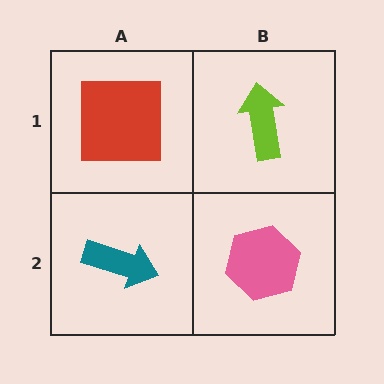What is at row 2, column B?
A pink hexagon.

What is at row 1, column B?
A lime arrow.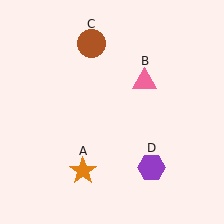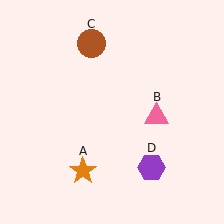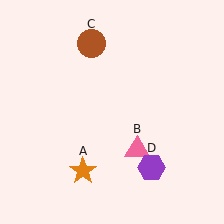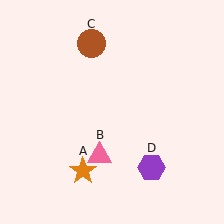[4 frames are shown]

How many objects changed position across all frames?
1 object changed position: pink triangle (object B).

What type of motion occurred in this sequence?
The pink triangle (object B) rotated clockwise around the center of the scene.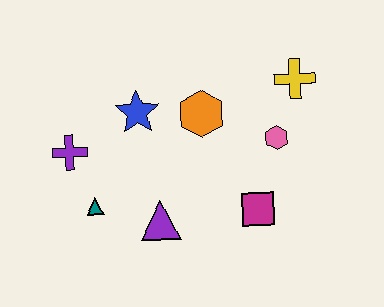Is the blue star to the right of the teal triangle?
Yes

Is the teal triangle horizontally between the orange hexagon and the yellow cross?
No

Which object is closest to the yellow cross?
The pink hexagon is closest to the yellow cross.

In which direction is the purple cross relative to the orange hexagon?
The purple cross is to the left of the orange hexagon.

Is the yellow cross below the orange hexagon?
No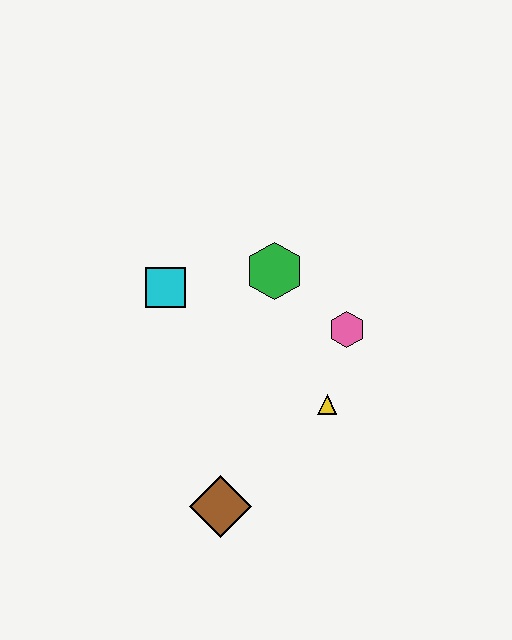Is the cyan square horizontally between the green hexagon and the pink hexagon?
No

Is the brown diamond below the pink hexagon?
Yes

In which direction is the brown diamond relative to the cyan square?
The brown diamond is below the cyan square.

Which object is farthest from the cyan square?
The brown diamond is farthest from the cyan square.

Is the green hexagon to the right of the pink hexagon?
No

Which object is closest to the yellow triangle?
The pink hexagon is closest to the yellow triangle.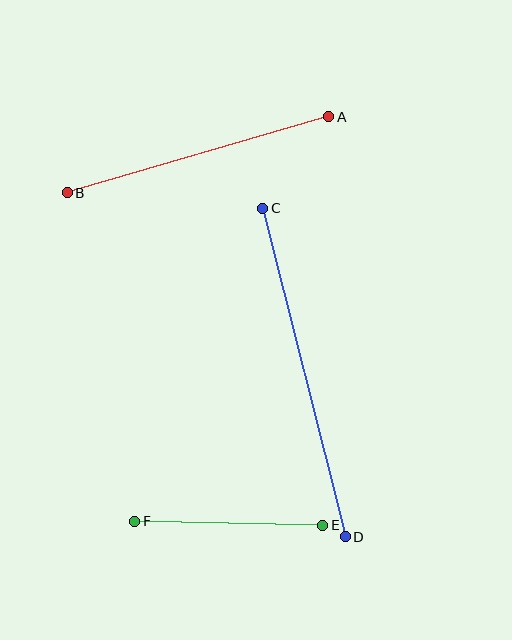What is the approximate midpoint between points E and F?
The midpoint is at approximately (229, 523) pixels.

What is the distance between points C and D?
The distance is approximately 339 pixels.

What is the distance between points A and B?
The distance is approximately 272 pixels.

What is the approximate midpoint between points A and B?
The midpoint is at approximately (198, 155) pixels.